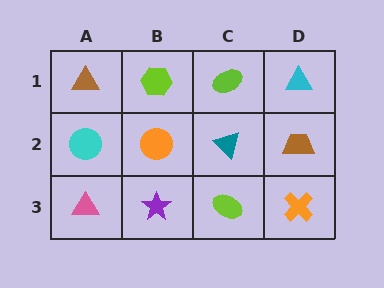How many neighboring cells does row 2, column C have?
4.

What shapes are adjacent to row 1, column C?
A teal triangle (row 2, column C), a lime hexagon (row 1, column B), a cyan triangle (row 1, column D).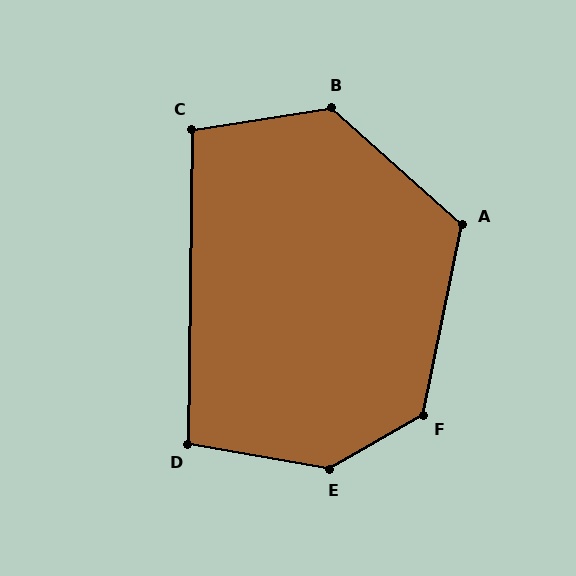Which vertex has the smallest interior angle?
D, at approximately 99 degrees.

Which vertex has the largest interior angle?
E, at approximately 140 degrees.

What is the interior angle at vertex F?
Approximately 131 degrees (obtuse).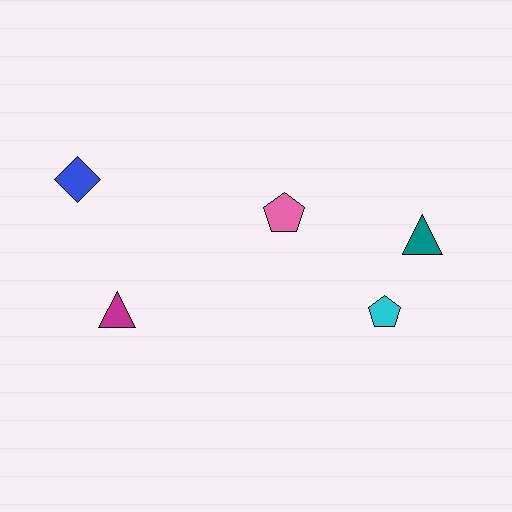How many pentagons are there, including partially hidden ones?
There are 2 pentagons.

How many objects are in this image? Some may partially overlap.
There are 5 objects.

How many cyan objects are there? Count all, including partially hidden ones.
There is 1 cyan object.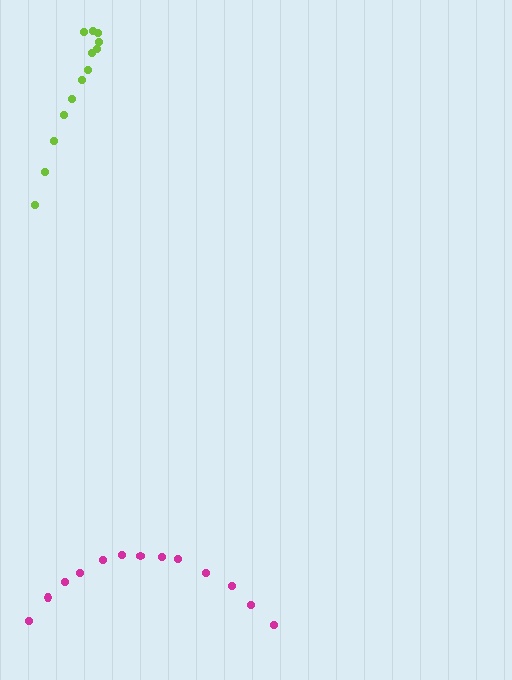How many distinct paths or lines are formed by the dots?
There are 2 distinct paths.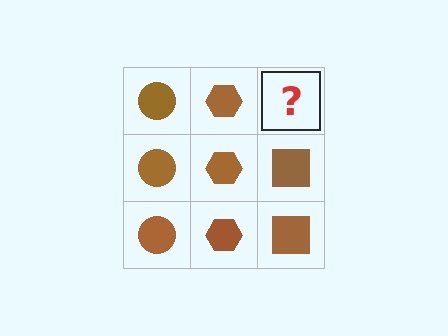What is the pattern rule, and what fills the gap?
The rule is that each column has a consistent shape. The gap should be filled with a brown square.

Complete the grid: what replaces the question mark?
The question mark should be replaced with a brown square.